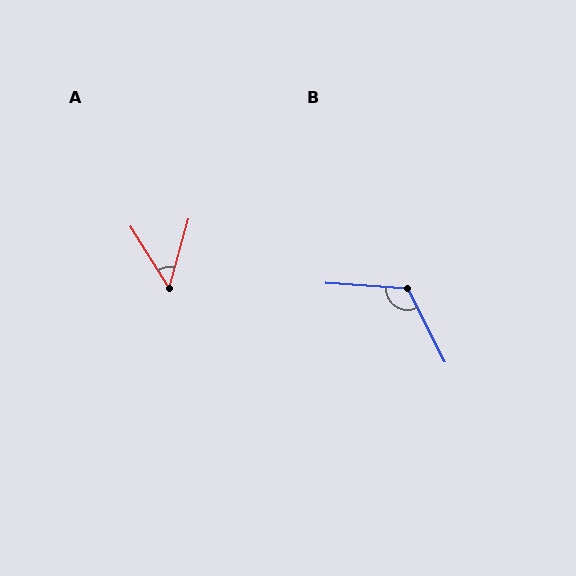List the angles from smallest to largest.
A (48°), B (121°).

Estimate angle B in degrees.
Approximately 121 degrees.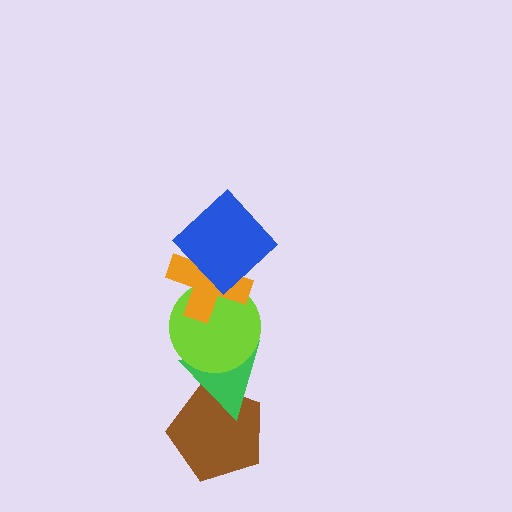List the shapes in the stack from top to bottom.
From top to bottom: the blue diamond, the orange cross, the lime circle, the green triangle, the brown pentagon.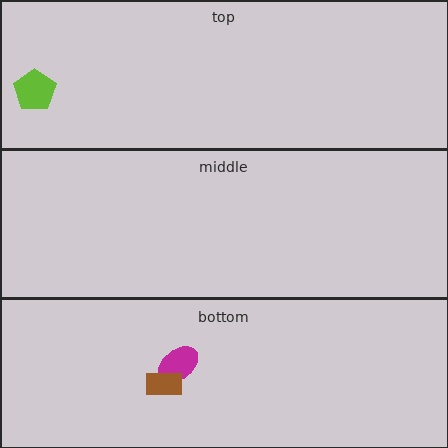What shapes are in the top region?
The lime pentagon.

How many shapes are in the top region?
1.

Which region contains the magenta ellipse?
The bottom region.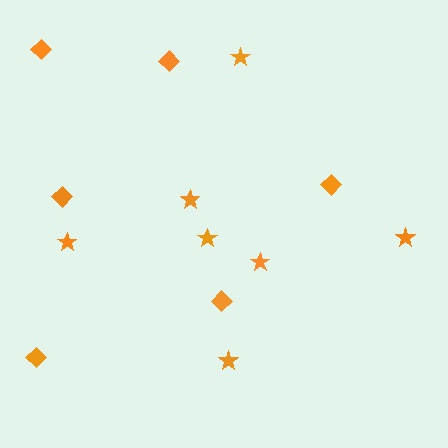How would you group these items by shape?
There are 2 groups: one group of diamonds (6) and one group of stars (7).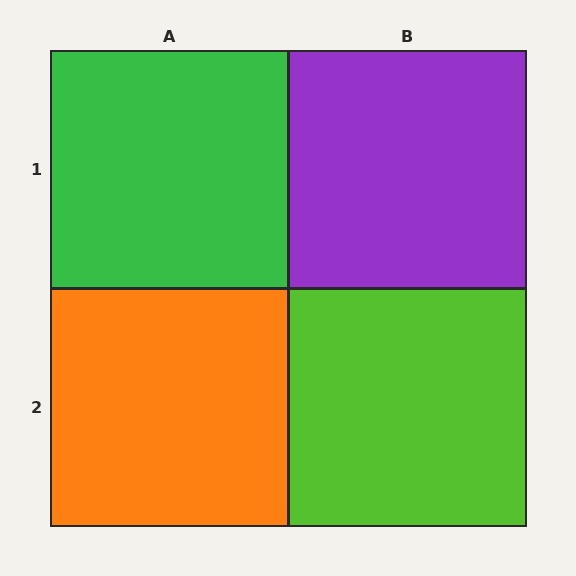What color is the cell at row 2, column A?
Orange.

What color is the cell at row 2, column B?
Lime.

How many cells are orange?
1 cell is orange.